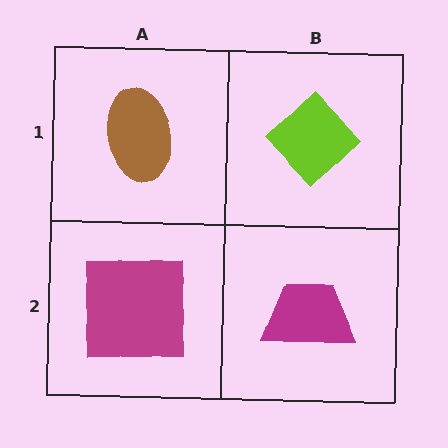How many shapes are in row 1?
2 shapes.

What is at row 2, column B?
A magenta trapezoid.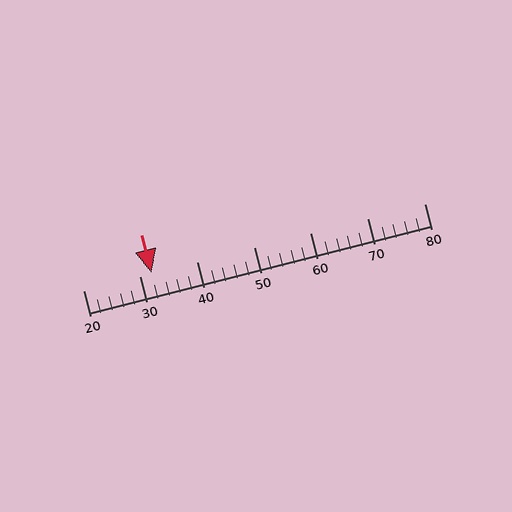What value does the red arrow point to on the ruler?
The red arrow points to approximately 32.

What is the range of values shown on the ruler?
The ruler shows values from 20 to 80.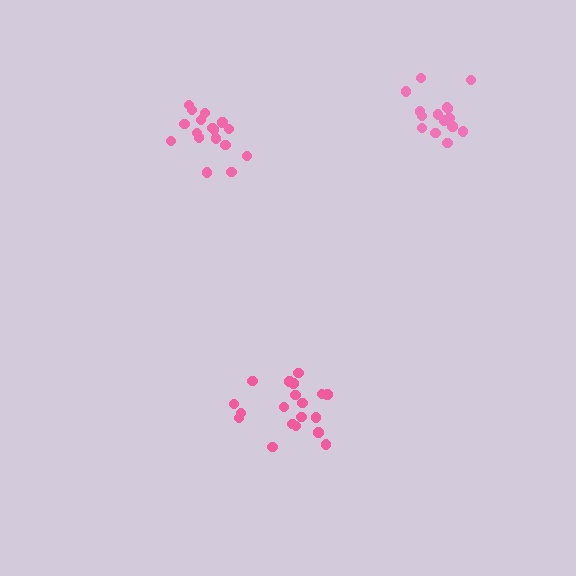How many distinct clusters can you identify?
There are 3 distinct clusters.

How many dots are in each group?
Group 1: 15 dots, Group 2: 17 dots, Group 3: 19 dots (51 total).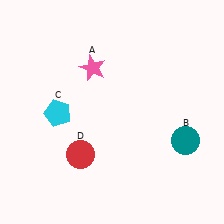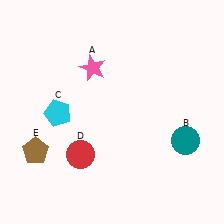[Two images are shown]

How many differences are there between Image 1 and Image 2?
There is 1 difference between the two images.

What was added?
A brown pentagon (E) was added in Image 2.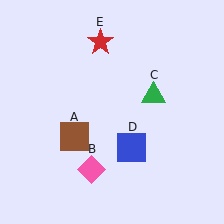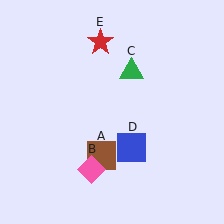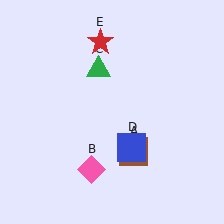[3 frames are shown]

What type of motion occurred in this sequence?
The brown square (object A), green triangle (object C) rotated counterclockwise around the center of the scene.